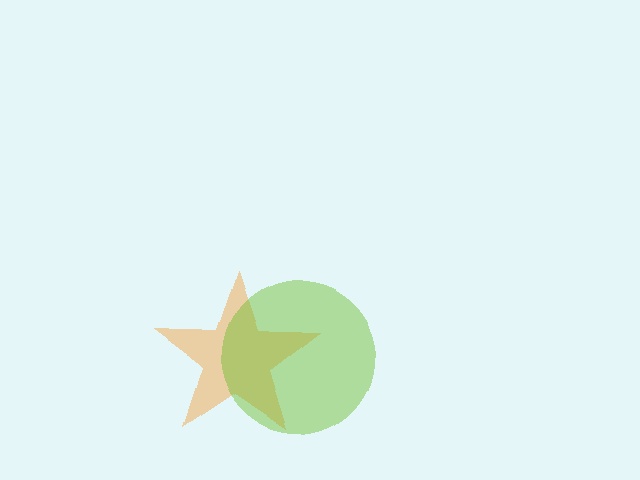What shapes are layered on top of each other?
The layered shapes are: an orange star, a lime circle.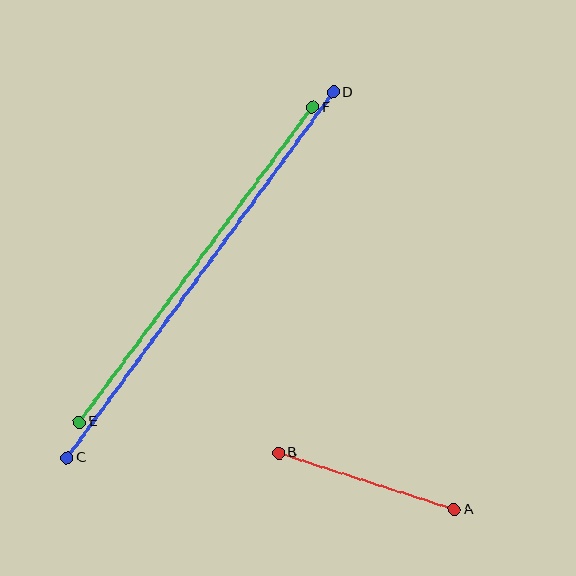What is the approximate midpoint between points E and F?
The midpoint is at approximately (196, 265) pixels.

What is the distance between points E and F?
The distance is approximately 392 pixels.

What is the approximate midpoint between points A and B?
The midpoint is at approximately (366, 481) pixels.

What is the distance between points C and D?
The distance is approximately 452 pixels.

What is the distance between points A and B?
The distance is approximately 184 pixels.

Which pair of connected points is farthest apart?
Points C and D are farthest apart.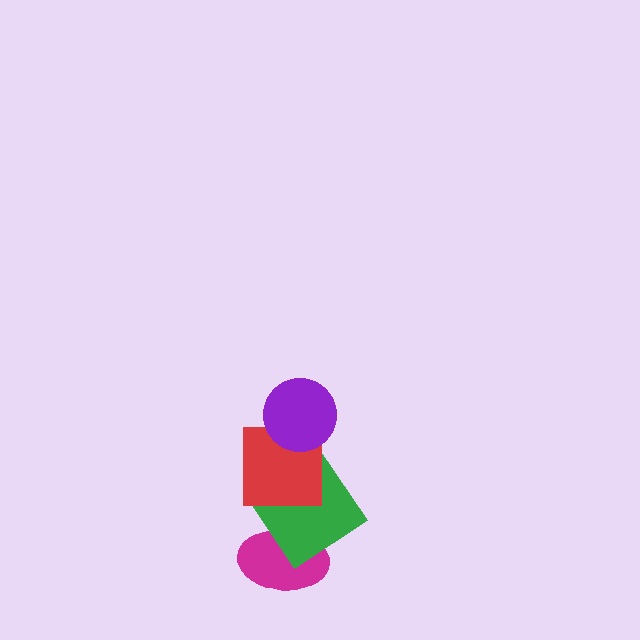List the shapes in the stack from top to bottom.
From top to bottom: the purple circle, the red square, the green diamond, the magenta ellipse.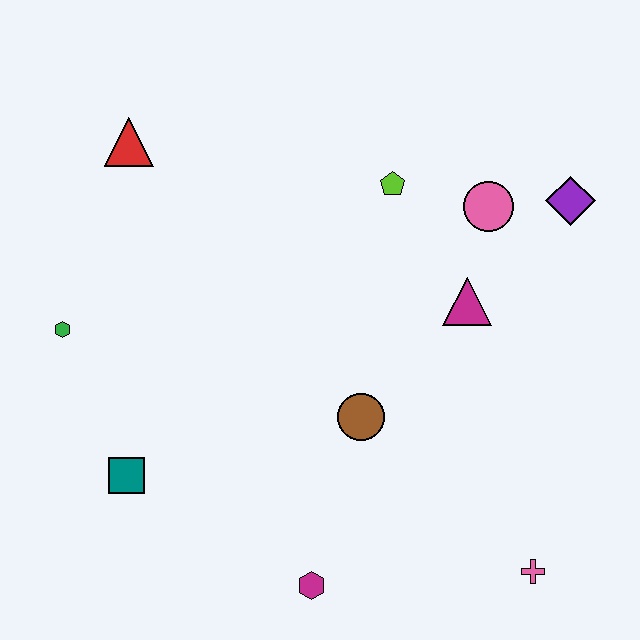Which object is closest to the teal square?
The green hexagon is closest to the teal square.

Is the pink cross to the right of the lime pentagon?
Yes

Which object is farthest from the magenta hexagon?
The red triangle is farthest from the magenta hexagon.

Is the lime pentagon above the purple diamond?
Yes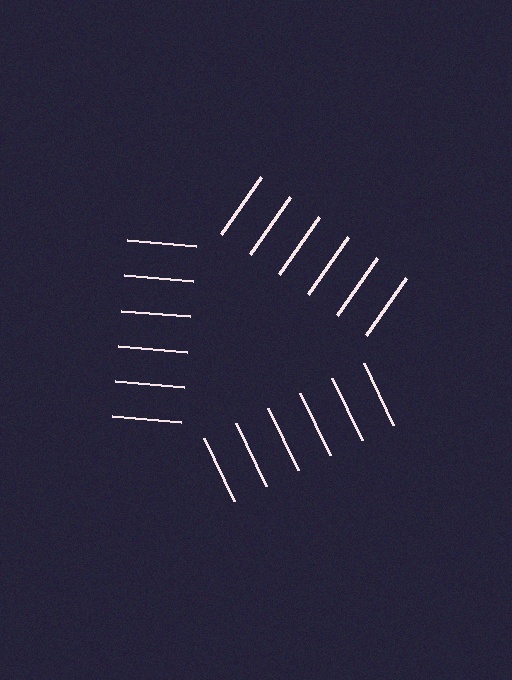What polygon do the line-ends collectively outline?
An illusory triangle — the line segments terminate on its edges but no continuous stroke is drawn.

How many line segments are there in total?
18 — 6 along each of the 3 edges.